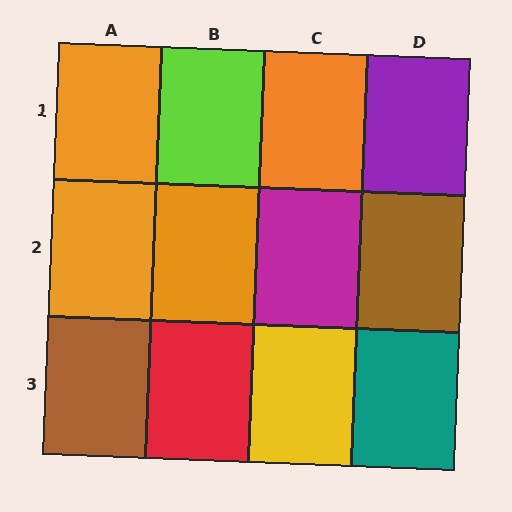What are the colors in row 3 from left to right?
Brown, red, yellow, teal.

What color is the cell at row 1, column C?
Orange.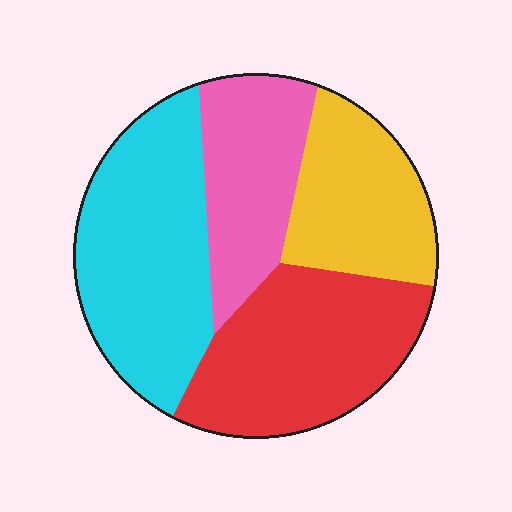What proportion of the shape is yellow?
Yellow covers about 20% of the shape.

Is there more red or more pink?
Red.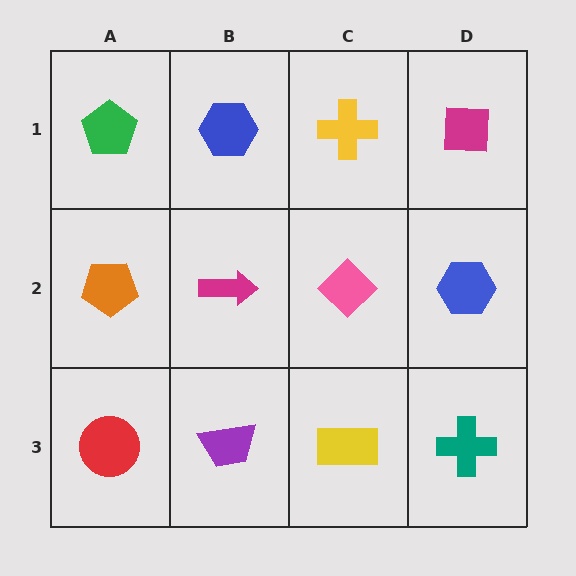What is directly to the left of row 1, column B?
A green pentagon.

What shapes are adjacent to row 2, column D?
A magenta square (row 1, column D), a teal cross (row 3, column D), a pink diamond (row 2, column C).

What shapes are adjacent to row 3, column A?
An orange pentagon (row 2, column A), a purple trapezoid (row 3, column B).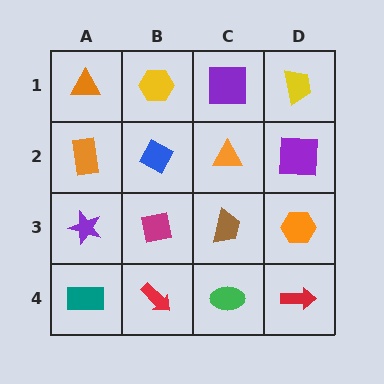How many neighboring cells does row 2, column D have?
3.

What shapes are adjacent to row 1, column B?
A blue diamond (row 2, column B), an orange triangle (row 1, column A), a purple square (row 1, column C).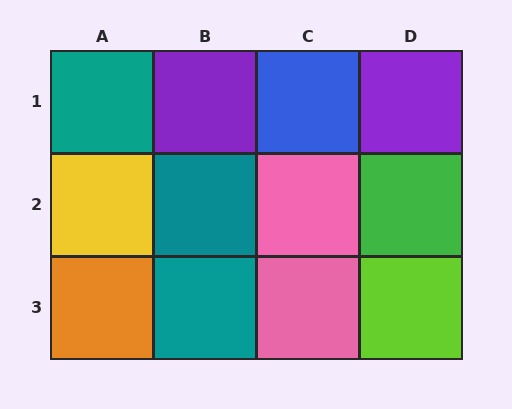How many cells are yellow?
1 cell is yellow.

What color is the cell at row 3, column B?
Teal.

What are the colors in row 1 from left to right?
Teal, purple, blue, purple.